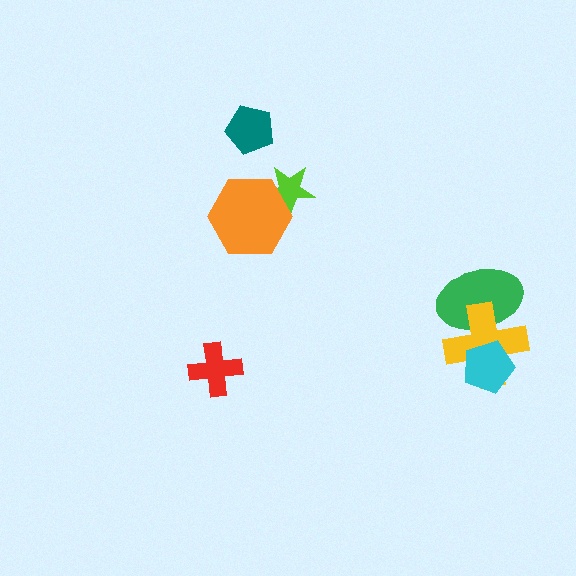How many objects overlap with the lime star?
1 object overlaps with the lime star.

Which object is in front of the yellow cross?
The cyan pentagon is in front of the yellow cross.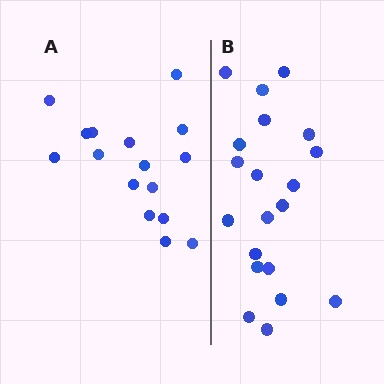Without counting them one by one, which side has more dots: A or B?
Region B (the right region) has more dots.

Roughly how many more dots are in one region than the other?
Region B has about 4 more dots than region A.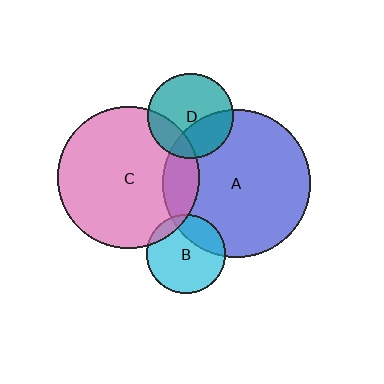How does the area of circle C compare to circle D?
Approximately 2.8 times.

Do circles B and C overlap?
Yes.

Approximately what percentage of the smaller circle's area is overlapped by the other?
Approximately 10%.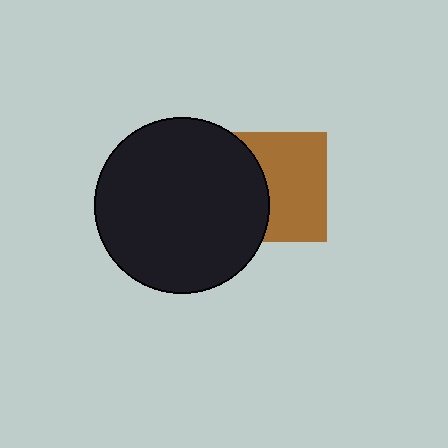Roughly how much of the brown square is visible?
About half of it is visible (roughly 60%).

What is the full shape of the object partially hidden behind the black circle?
The partially hidden object is a brown square.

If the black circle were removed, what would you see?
You would see the complete brown square.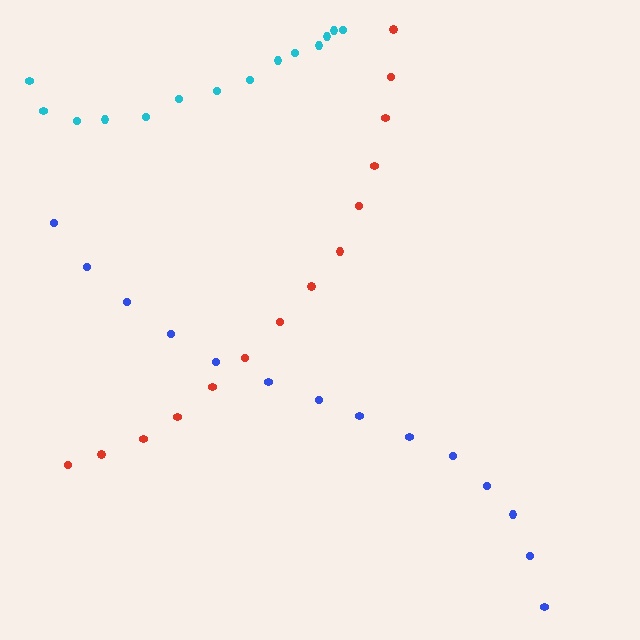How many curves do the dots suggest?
There are 3 distinct paths.